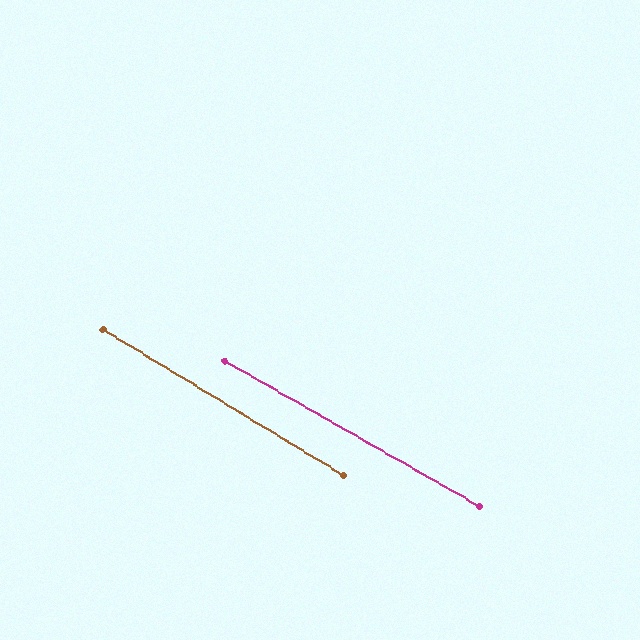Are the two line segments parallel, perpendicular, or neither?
Parallel — their directions differ by only 1.5°.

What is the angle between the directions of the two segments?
Approximately 2 degrees.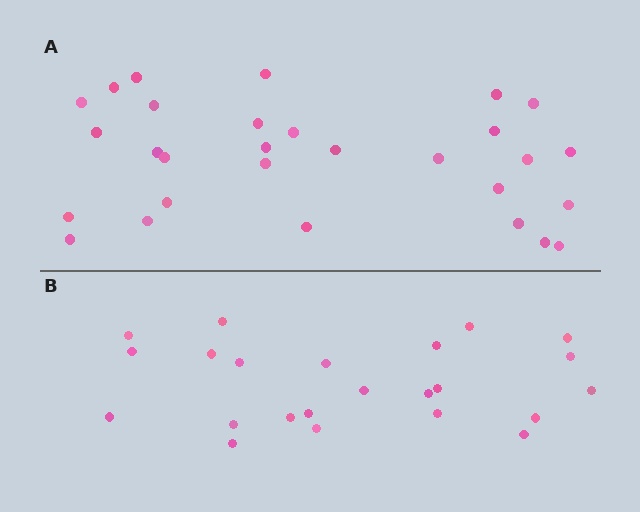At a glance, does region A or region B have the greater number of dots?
Region A (the top region) has more dots.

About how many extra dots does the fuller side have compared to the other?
Region A has about 6 more dots than region B.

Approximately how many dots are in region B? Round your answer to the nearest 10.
About 20 dots. (The exact count is 23, which rounds to 20.)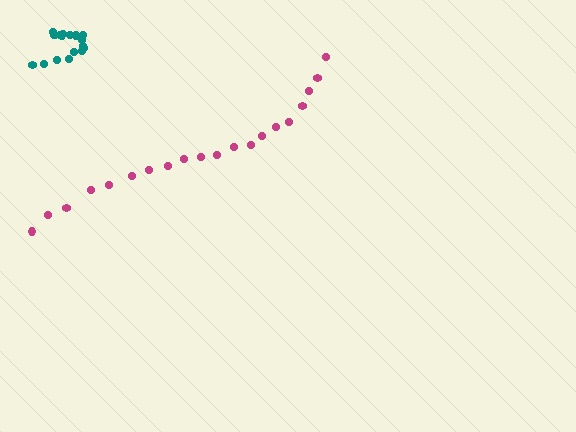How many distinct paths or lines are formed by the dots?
There are 2 distinct paths.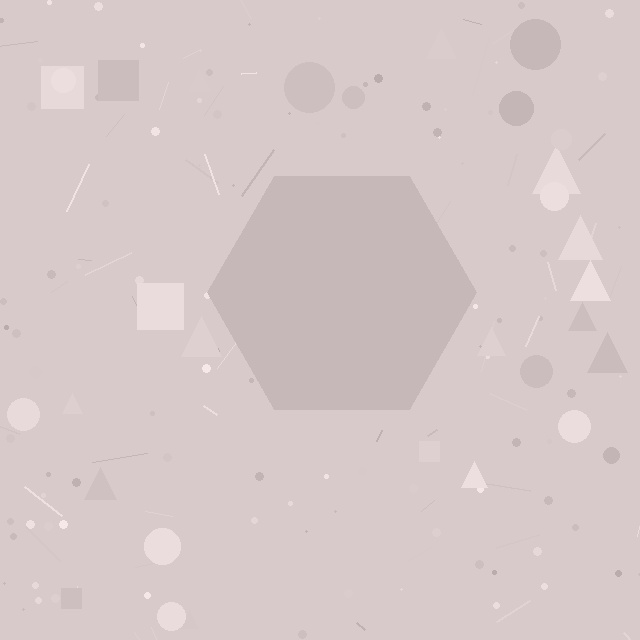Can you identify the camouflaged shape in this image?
The camouflaged shape is a hexagon.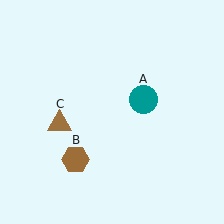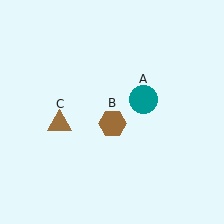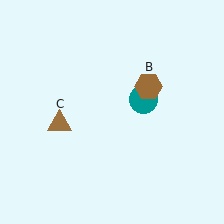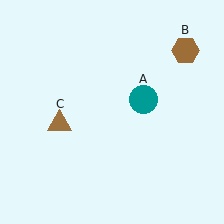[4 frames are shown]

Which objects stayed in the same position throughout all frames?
Teal circle (object A) and brown triangle (object C) remained stationary.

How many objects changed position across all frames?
1 object changed position: brown hexagon (object B).